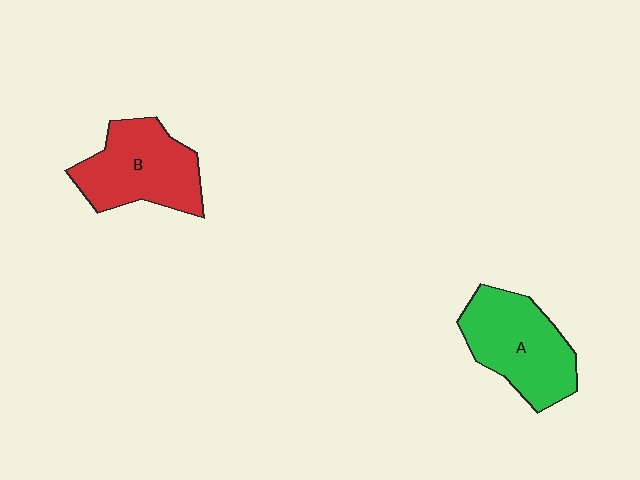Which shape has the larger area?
Shape A (green).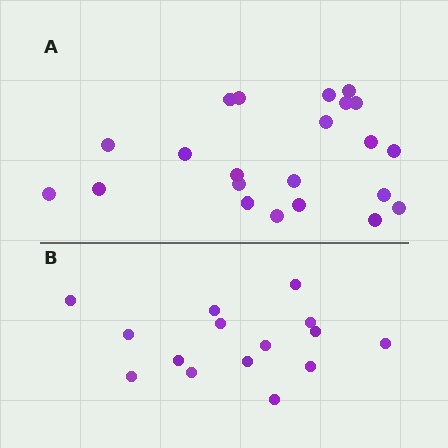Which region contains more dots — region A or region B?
Region A (the top region) has more dots.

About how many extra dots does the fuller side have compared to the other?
Region A has roughly 8 or so more dots than region B.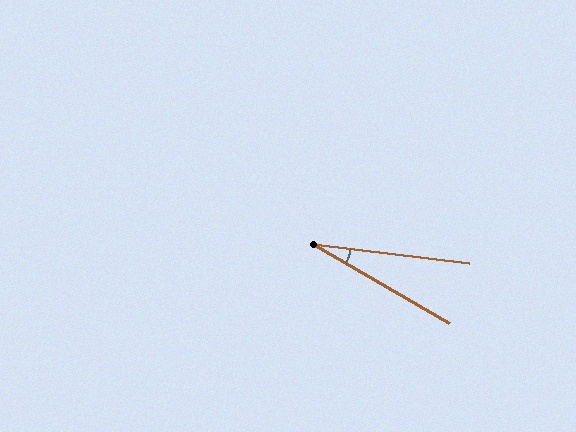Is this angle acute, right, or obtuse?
It is acute.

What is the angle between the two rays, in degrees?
Approximately 23 degrees.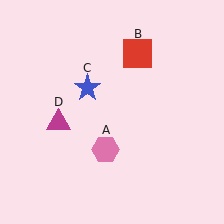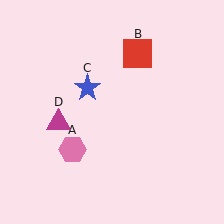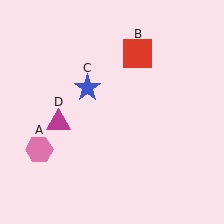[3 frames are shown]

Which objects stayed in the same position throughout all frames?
Red square (object B) and blue star (object C) and magenta triangle (object D) remained stationary.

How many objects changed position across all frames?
1 object changed position: pink hexagon (object A).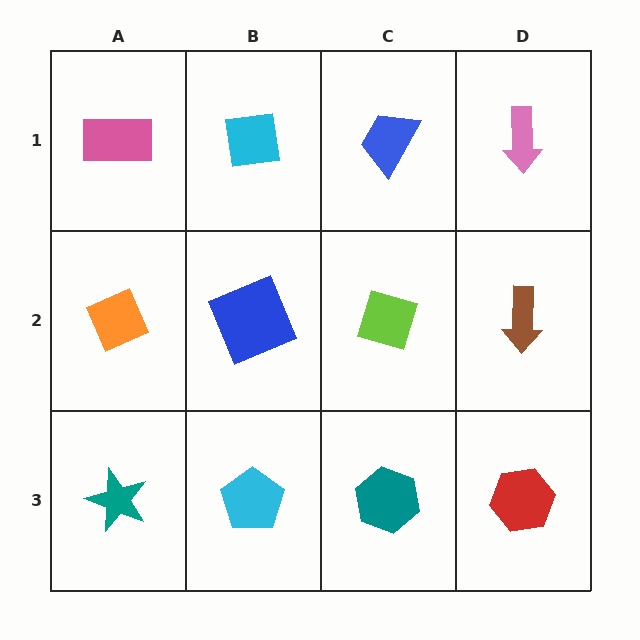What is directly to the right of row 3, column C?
A red hexagon.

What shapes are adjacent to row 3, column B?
A blue square (row 2, column B), a teal star (row 3, column A), a teal hexagon (row 3, column C).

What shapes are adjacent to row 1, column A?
An orange diamond (row 2, column A), a cyan square (row 1, column B).